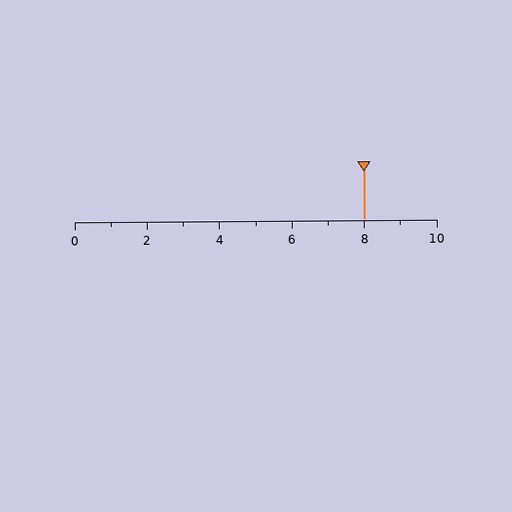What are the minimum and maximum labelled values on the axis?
The axis runs from 0 to 10.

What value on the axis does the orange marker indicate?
The marker indicates approximately 8.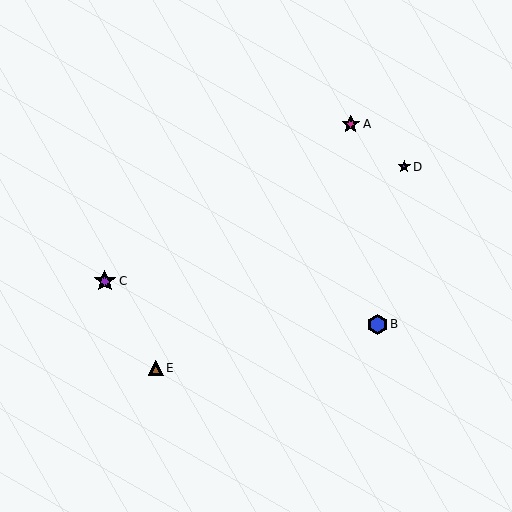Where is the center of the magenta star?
The center of the magenta star is at (351, 124).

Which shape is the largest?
The purple star (labeled C) is the largest.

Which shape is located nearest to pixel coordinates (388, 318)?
The blue hexagon (labeled B) at (377, 324) is nearest to that location.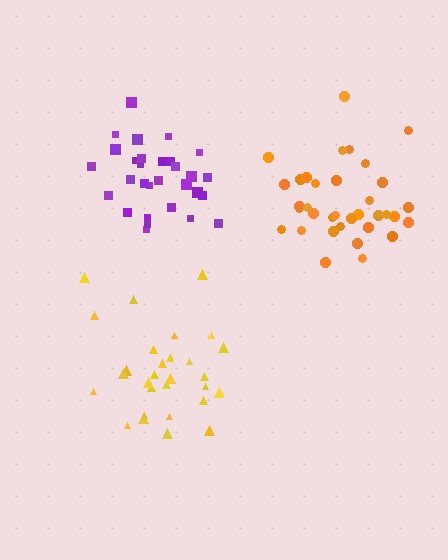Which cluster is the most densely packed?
Purple.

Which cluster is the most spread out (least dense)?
Yellow.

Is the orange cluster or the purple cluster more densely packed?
Purple.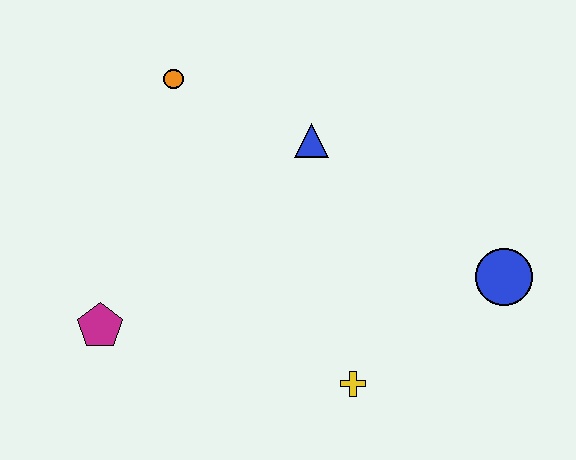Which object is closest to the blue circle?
The yellow cross is closest to the blue circle.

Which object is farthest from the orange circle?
The blue circle is farthest from the orange circle.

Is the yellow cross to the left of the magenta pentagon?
No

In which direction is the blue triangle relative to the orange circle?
The blue triangle is to the right of the orange circle.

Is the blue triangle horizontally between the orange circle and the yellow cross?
Yes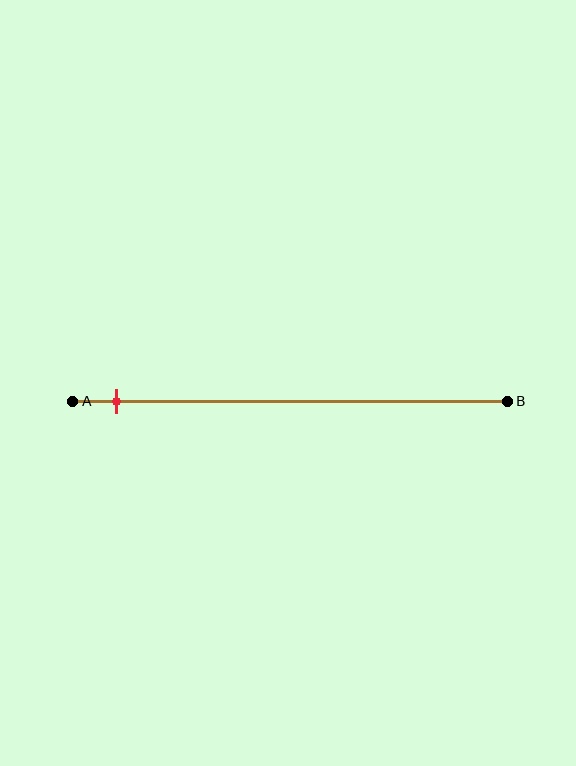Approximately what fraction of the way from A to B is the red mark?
The red mark is approximately 10% of the way from A to B.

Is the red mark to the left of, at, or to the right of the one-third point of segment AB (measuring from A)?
The red mark is to the left of the one-third point of segment AB.